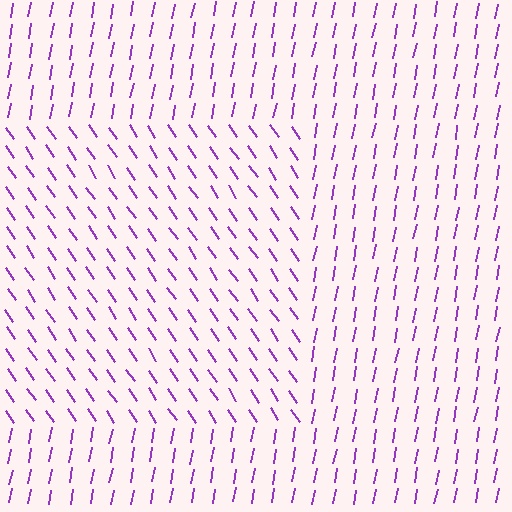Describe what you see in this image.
The image is filled with small purple line segments. A rectangle region in the image has lines oriented differently from the surrounding lines, creating a visible texture boundary.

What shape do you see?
I see a rectangle.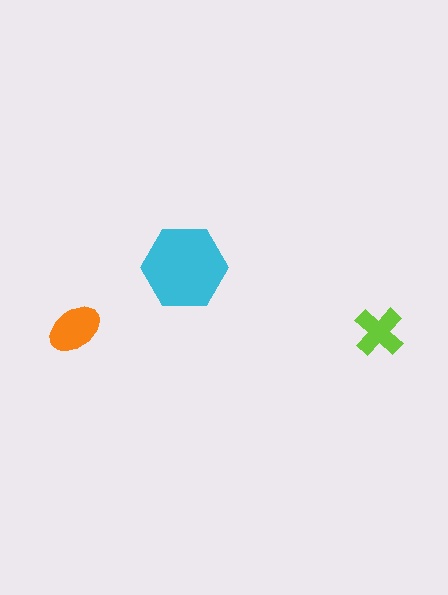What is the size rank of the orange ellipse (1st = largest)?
2nd.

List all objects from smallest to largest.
The lime cross, the orange ellipse, the cyan hexagon.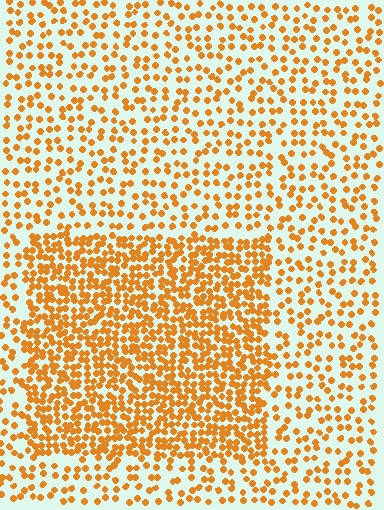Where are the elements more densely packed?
The elements are more densely packed inside the rectangle boundary.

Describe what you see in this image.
The image contains small orange elements arranged at two different densities. A rectangle-shaped region is visible where the elements are more densely packed than the surrounding area.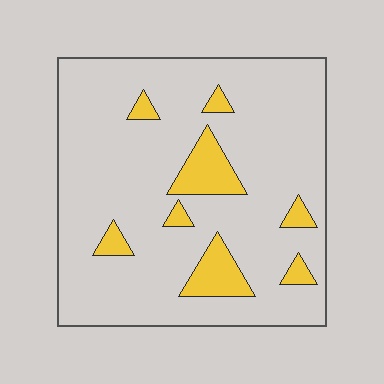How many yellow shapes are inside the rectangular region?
8.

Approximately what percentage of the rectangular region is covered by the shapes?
Approximately 15%.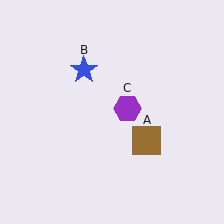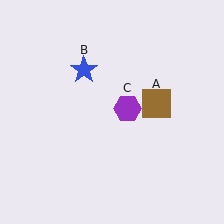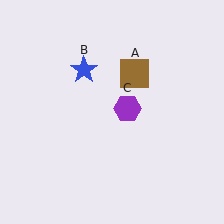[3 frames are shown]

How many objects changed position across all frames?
1 object changed position: brown square (object A).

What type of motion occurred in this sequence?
The brown square (object A) rotated counterclockwise around the center of the scene.